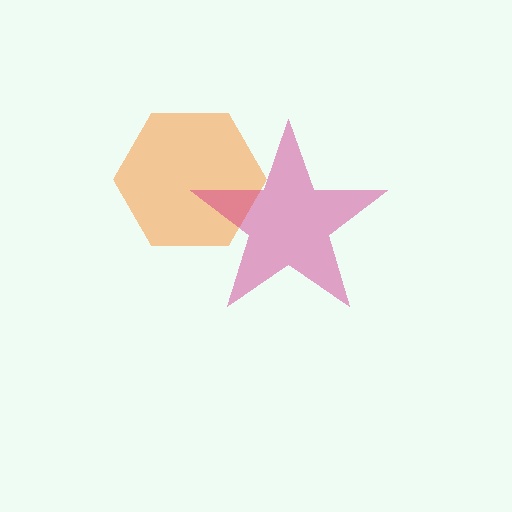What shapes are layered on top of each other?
The layered shapes are: an orange hexagon, a magenta star.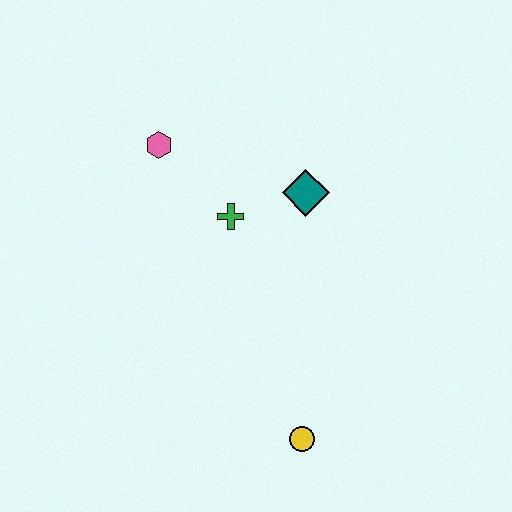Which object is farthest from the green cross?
The yellow circle is farthest from the green cross.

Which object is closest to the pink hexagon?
The green cross is closest to the pink hexagon.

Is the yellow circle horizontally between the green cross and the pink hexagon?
No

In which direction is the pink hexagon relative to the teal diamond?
The pink hexagon is to the left of the teal diamond.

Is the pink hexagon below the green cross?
No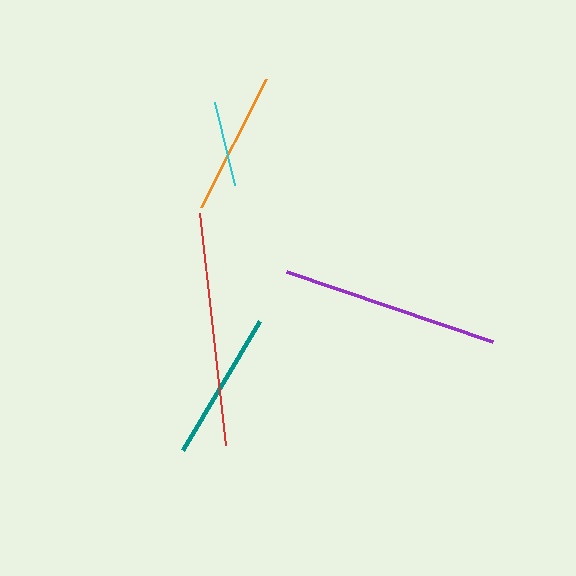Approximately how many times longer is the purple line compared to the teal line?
The purple line is approximately 1.5 times the length of the teal line.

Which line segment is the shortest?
The cyan line is the shortest at approximately 85 pixels.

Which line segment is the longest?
The red line is the longest at approximately 234 pixels.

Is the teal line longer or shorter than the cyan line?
The teal line is longer than the cyan line.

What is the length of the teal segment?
The teal segment is approximately 149 pixels long.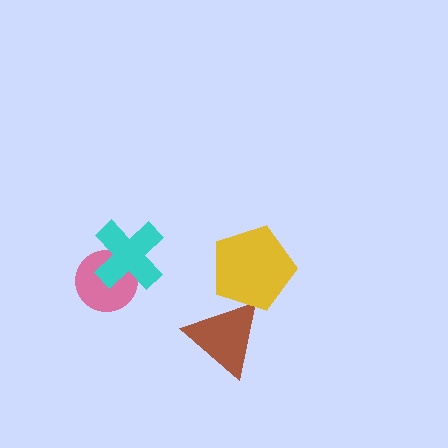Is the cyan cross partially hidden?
No, no other shape covers it.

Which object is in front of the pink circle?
The cyan cross is in front of the pink circle.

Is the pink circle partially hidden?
Yes, it is partially covered by another shape.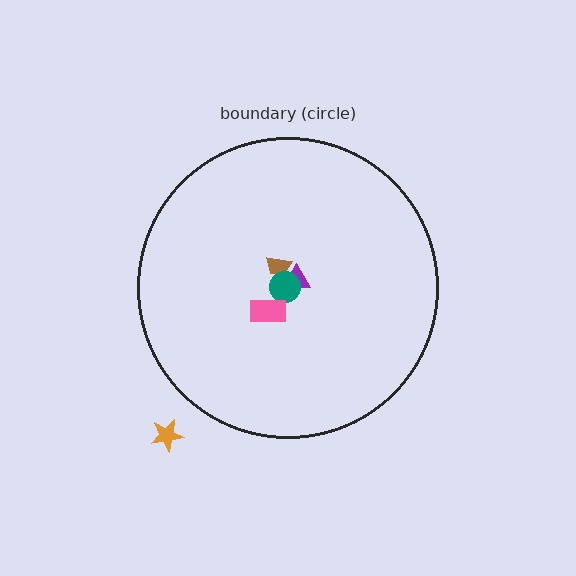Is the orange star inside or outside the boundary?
Outside.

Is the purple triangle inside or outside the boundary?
Inside.